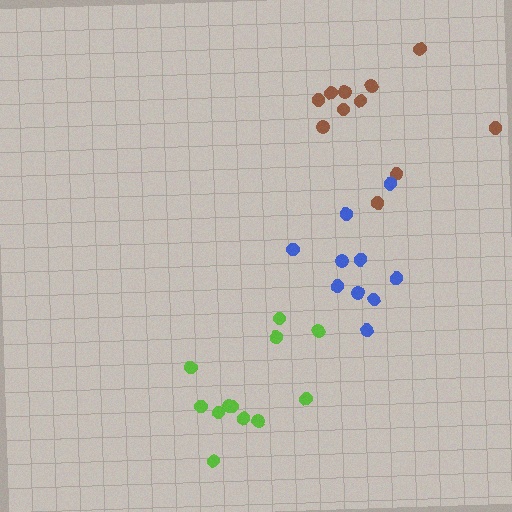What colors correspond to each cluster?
The clusters are colored: brown, lime, blue.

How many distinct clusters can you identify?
There are 3 distinct clusters.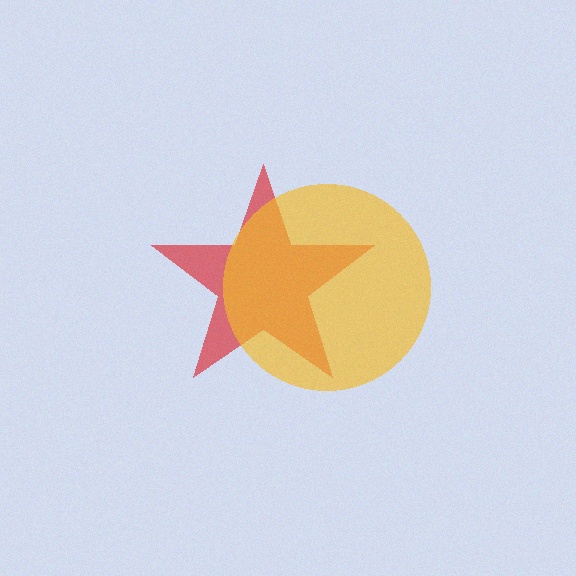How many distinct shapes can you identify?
There are 2 distinct shapes: a red star, a yellow circle.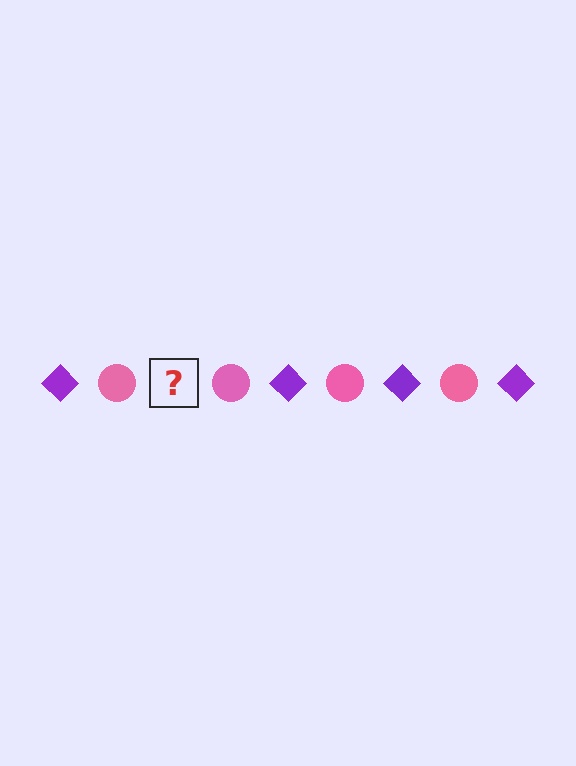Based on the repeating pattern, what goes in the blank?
The blank should be a purple diamond.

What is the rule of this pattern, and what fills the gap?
The rule is that the pattern alternates between purple diamond and pink circle. The gap should be filled with a purple diamond.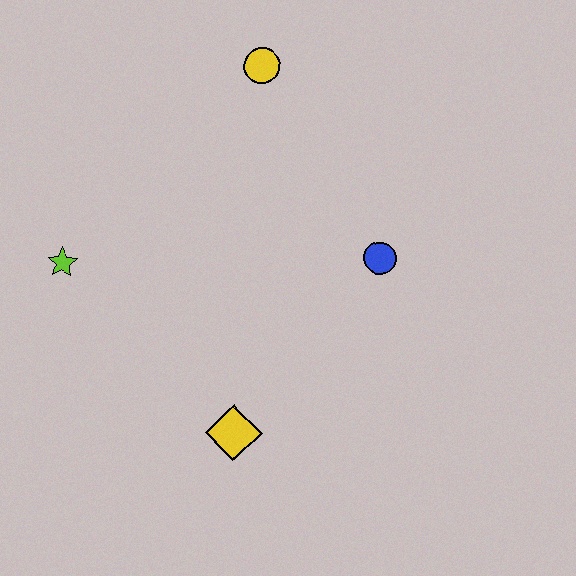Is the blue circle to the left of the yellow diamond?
No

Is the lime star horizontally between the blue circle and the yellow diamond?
No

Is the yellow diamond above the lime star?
No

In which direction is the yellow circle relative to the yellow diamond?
The yellow circle is above the yellow diamond.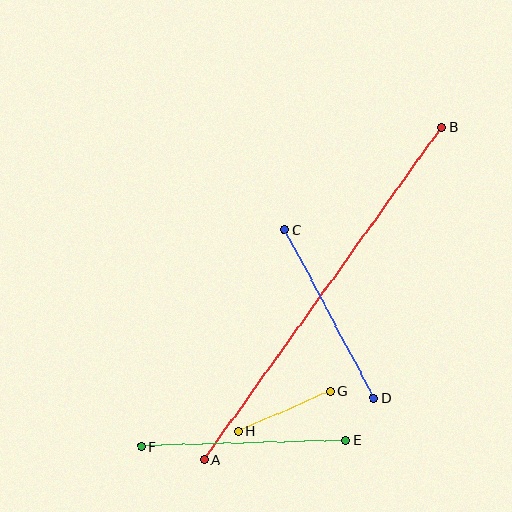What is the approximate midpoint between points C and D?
The midpoint is at approximately (329, 314) pixels.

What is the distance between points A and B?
The distance is approximately 409 pixels.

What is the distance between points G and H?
The distance is approximately 100 pixels.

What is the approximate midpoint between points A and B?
The midpoint is at approximately (323, 293) pixels.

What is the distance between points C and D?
The distance is approximately 191 pixels.